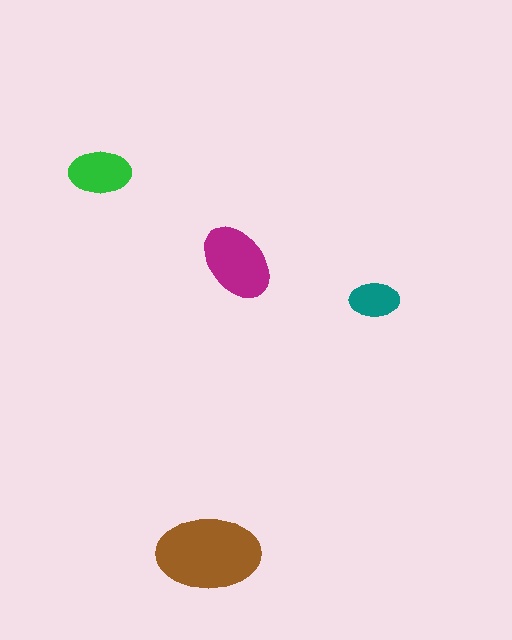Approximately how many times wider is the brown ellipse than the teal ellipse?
About 2 times wider.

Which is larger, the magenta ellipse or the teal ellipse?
The magenta one.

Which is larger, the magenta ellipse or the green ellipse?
The magenta one.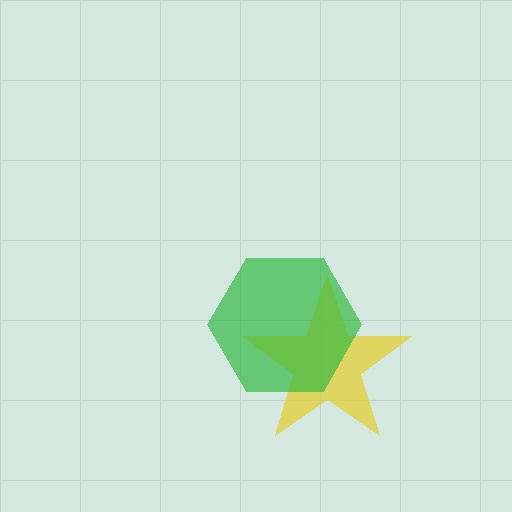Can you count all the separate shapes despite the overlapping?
Yes, there are 2 separate shapes.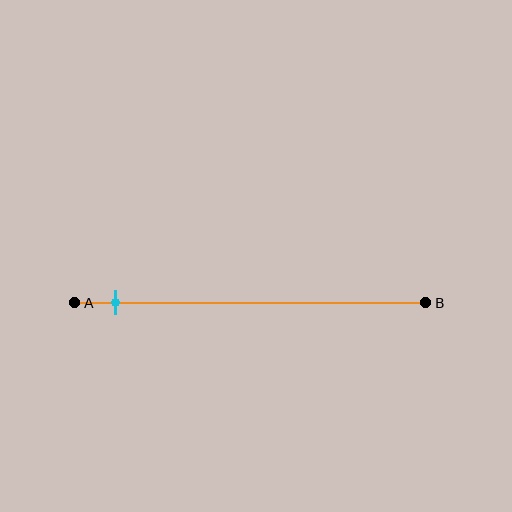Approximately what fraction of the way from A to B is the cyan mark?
The cyan mark is approximately 10% of the way from A to B.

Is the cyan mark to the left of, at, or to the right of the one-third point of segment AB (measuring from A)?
The cyan mark is to the left of the one-third point of segment AB.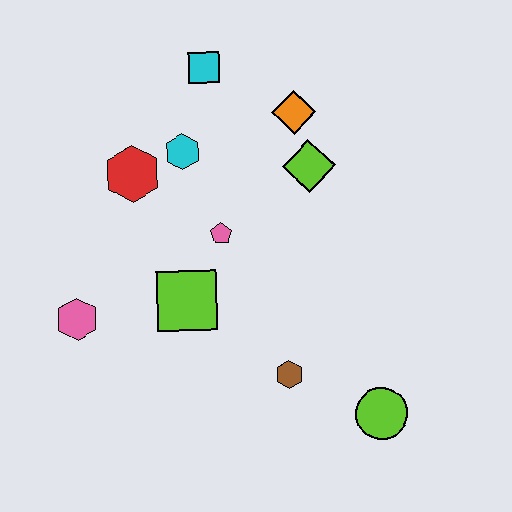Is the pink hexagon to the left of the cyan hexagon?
Yes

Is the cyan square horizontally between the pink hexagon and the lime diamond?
Yes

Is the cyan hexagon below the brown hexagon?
No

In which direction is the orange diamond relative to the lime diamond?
The orange diamond is above the lime diamond.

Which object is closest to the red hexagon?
The cyan hexagon is closest to the red hexagon.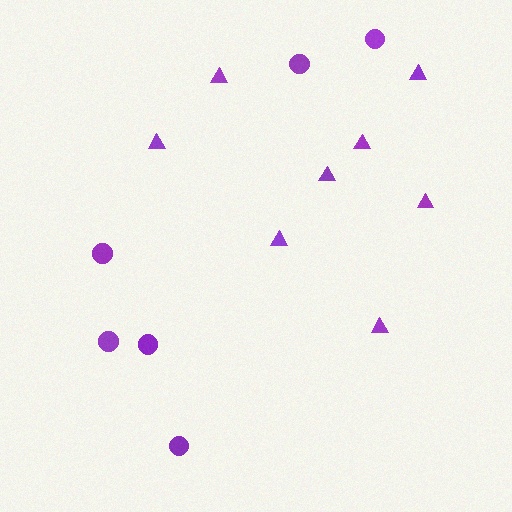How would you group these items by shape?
There are 2 groups: one group of circles (6) and one group of triangles (8).